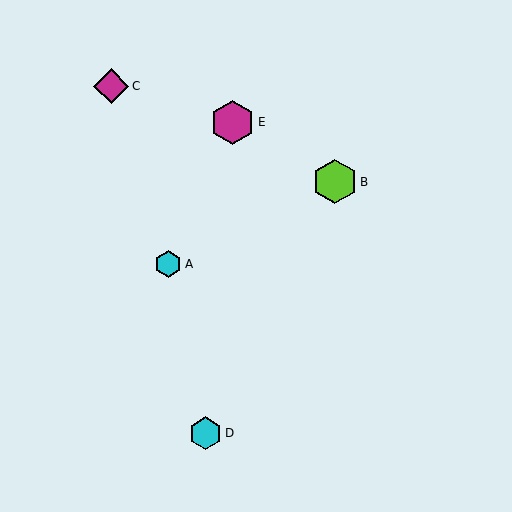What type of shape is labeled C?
Shape C is a magenta diamond.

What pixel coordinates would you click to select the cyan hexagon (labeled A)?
Click at (168, 264) to select the cyan hexagon A.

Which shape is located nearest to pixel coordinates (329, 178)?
The lime hexagon (labeled B) at (335, 182) is nearest to that location.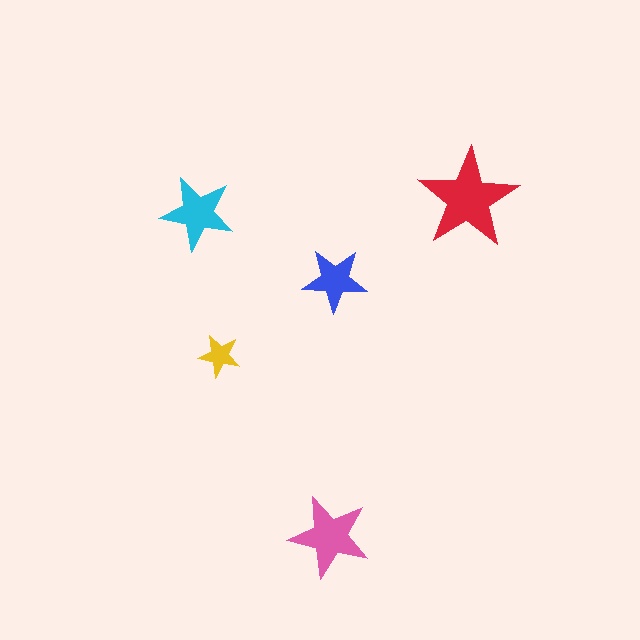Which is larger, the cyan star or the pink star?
The pink one.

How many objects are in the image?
There are 5 objects in the image.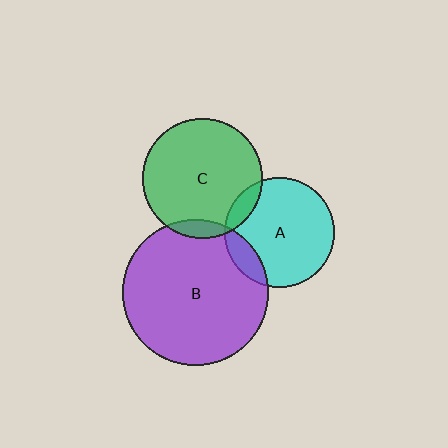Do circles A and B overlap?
Yes.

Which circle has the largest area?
Circle B (purple).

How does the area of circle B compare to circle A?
Approximately 1.8 times.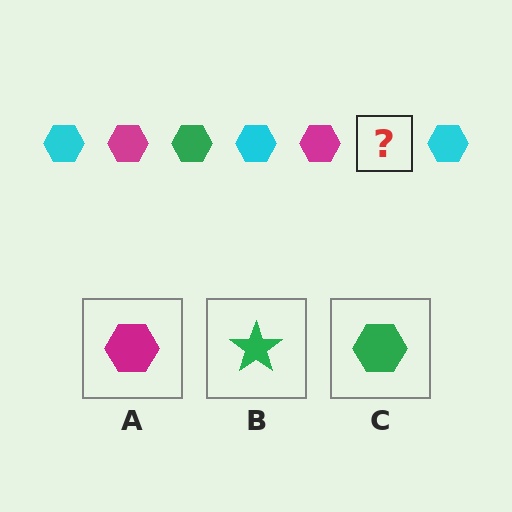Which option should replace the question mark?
Option C.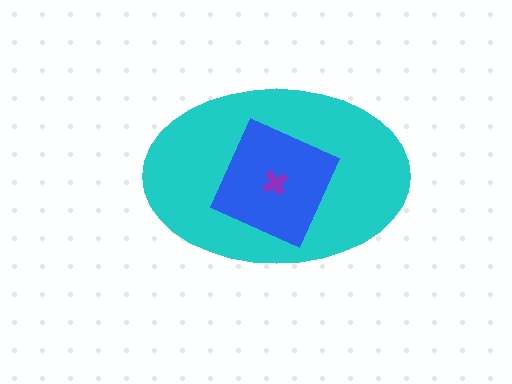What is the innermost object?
The purple cross.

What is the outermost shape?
The cyan ellipse.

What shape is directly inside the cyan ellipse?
The blue square.